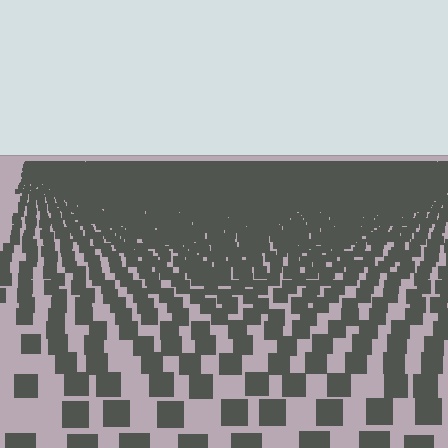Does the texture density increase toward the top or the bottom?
Density increases toward the top.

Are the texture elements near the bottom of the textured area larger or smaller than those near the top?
Larger. Near the bottom, elements are closer to the viewer and appear at a bigger on-screen size.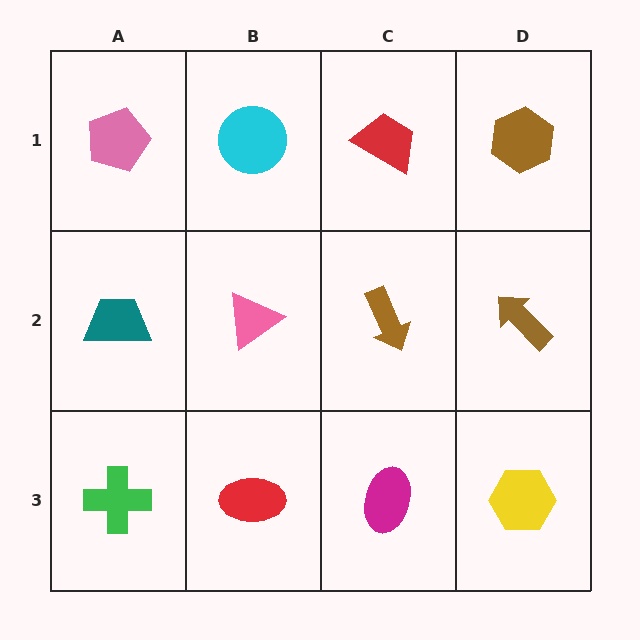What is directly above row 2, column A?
A pink pentagon.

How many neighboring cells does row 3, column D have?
2.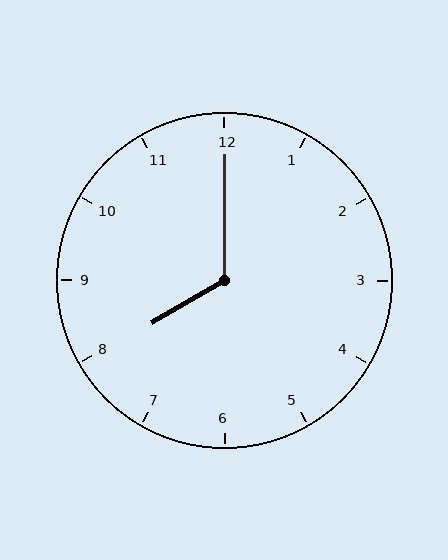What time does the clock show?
8:00.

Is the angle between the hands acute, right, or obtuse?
It is obtuse.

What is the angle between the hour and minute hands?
Approximately 120 degrees.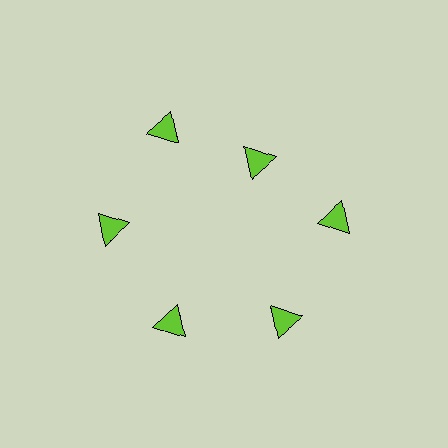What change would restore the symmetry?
The symmetry would be restored by moving it outward, back onto the ring so that all 6 triangles sit at equal angles and equal distance from the center.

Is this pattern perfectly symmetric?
No. The 6 lime triangles are arranged in a ring, but one element near the 1 o'clock position is pulled inward toward the center, breaking the 6-fold rotational symmetry.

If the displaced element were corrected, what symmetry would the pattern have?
It would have 6-fold rotational symmetry — the pattern would map onto itself every 60 degrees.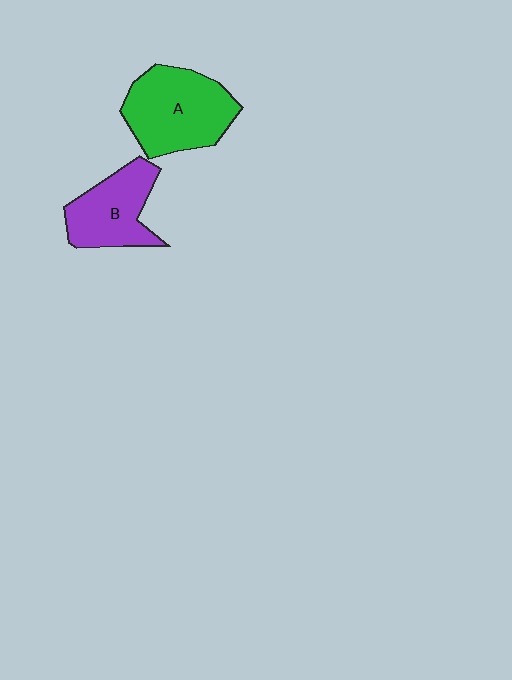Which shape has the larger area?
Shape A (green).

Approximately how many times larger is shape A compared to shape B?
Approximately 1.3 times.